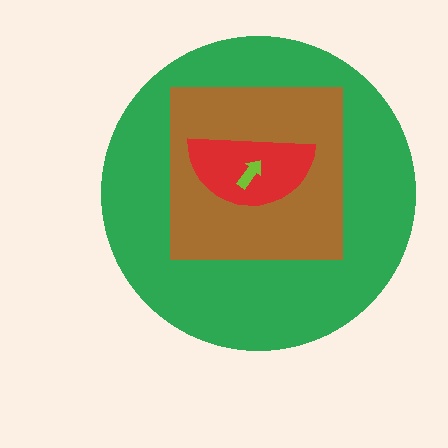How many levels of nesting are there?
4.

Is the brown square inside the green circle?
Yes.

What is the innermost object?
The lime arrow.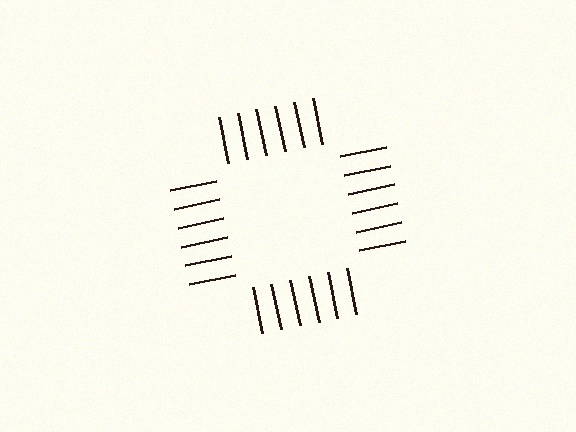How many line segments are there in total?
24 — 6 along each of the 4 edges.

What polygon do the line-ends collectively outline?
An illusory square — the line segments terminate on its edges but no continuous stroke is drawn.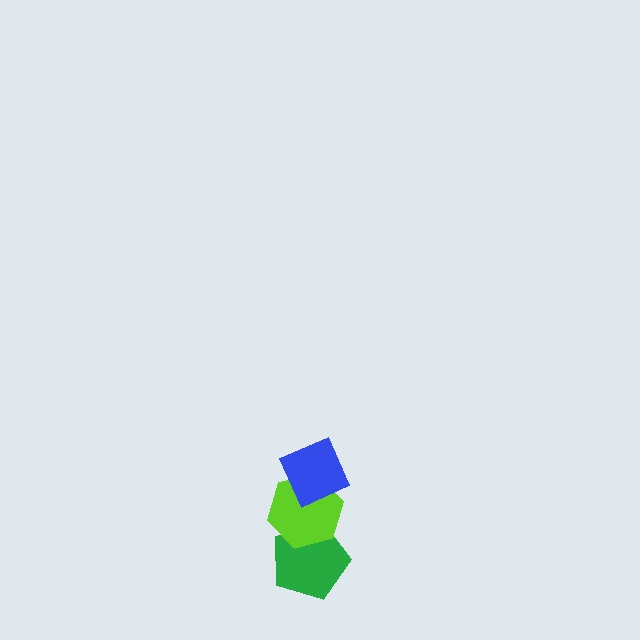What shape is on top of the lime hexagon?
The blue diamond is on top of the lime hexagon.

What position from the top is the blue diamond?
The blue diamond is 1st from the top.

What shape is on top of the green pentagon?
The lime hexagon is on top of the green pentagon.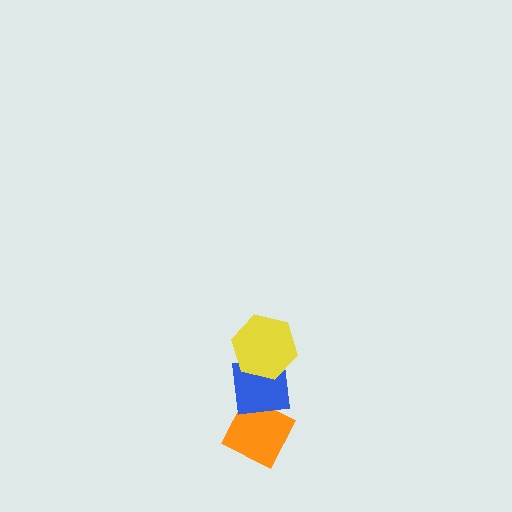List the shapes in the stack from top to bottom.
From top to bottom: the yellow hexagon, the blue square, the orange diamond.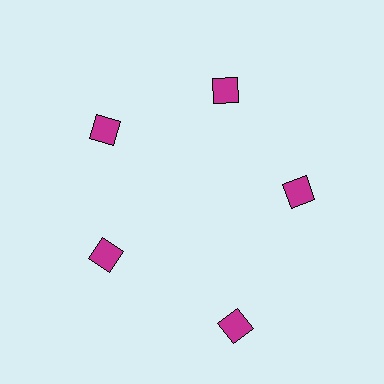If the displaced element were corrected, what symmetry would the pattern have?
It would have 5-fold rotational symmetry — the pattern would map onto itself every 72 degrees.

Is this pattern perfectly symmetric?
No. The 5 magenta diamonds are arranged in a ring, but one element near the 5 o'clock position is pushed outward from the center, breaking the 5-fold rotational symmetry.